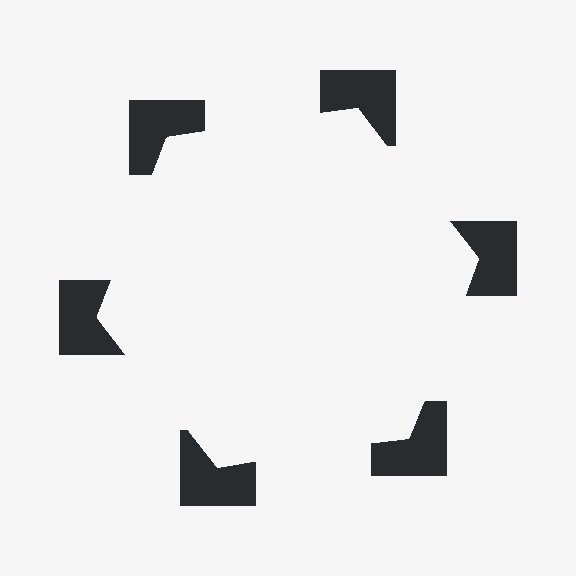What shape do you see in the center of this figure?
An illusory hexagon — its edges are inferred from the aligned wedge cuts in the notched squares, not physically drawn.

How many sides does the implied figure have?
6 sides.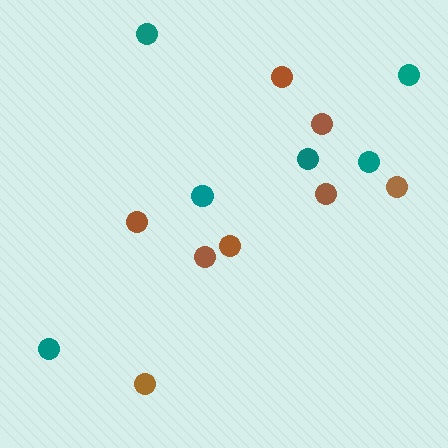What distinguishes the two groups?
There are 2 groups: one group of brown circles (8) and one group of teal circles (6).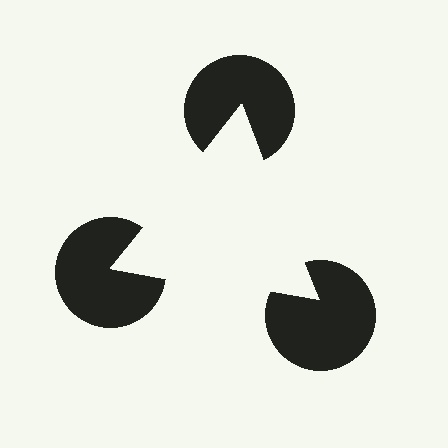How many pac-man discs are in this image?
There are 3 — one at each vertex of the illusory triangle.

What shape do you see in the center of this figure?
An illusory triangle — its edges are inferred from the aligned wedge cuts in the pac-man discs, not physically drawn.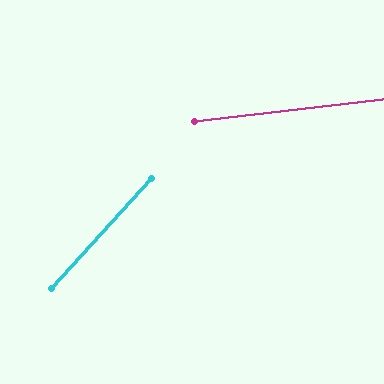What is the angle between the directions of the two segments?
Approximately 41 degrees.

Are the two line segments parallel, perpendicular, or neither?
Neither parallel nor perpendicular — they differ by about 41°.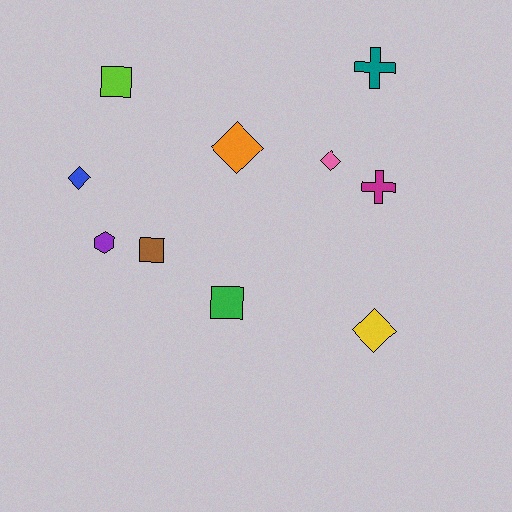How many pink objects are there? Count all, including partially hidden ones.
There is 1 pink object.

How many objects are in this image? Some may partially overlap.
There are 10 objects.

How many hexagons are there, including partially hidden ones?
There is 1 hexagon.